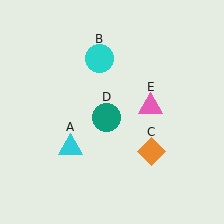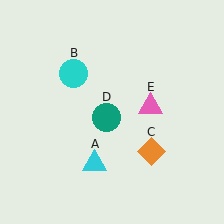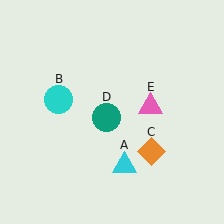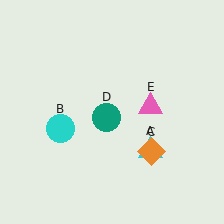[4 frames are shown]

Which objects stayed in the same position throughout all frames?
Orange diamond (object C) and teal circle (object D) and pink triangle (object E) remained stationary.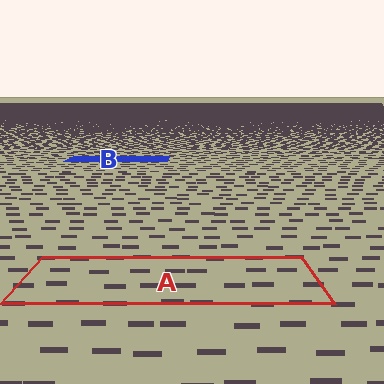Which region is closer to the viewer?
Region A is closer. The texture elements there are larger and more spread out.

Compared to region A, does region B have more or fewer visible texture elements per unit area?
Region B has more texture elements per unit area — they are packed more densely because it is farther away.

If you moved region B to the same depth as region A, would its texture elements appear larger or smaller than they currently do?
They would appear larger. At a closer depth, the same texture elements are projected at a bigger on-screen size.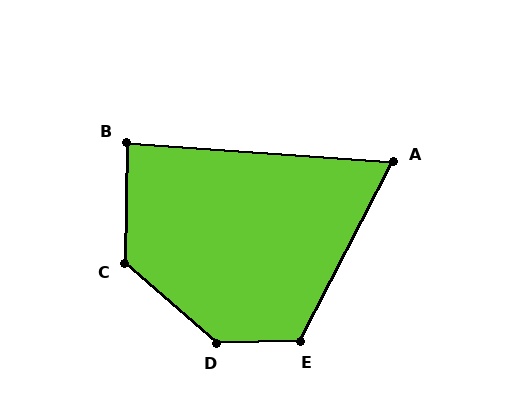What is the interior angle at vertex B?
Approximately 87 degrees (approximately right).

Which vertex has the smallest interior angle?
A, at approximately 67 degrees.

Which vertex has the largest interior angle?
D, at approximately 138 degrees.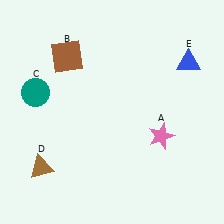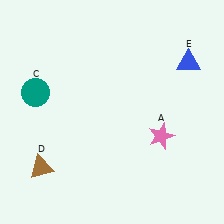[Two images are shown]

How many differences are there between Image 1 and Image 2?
There is 1 difference between the two images.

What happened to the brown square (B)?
The brown square (B) was removed in Image 2. It was in the top-left area of Image 1.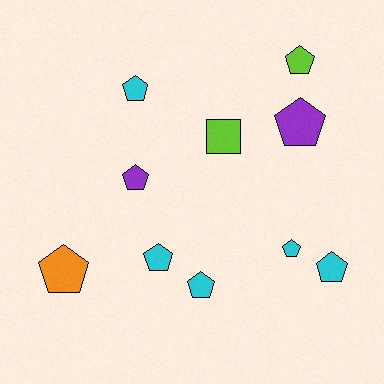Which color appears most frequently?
Cyan, with 5 objects.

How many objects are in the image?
There are 10 objects.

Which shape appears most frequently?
Pentagon, with 9 objects.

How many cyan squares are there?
There are no cyan squares.